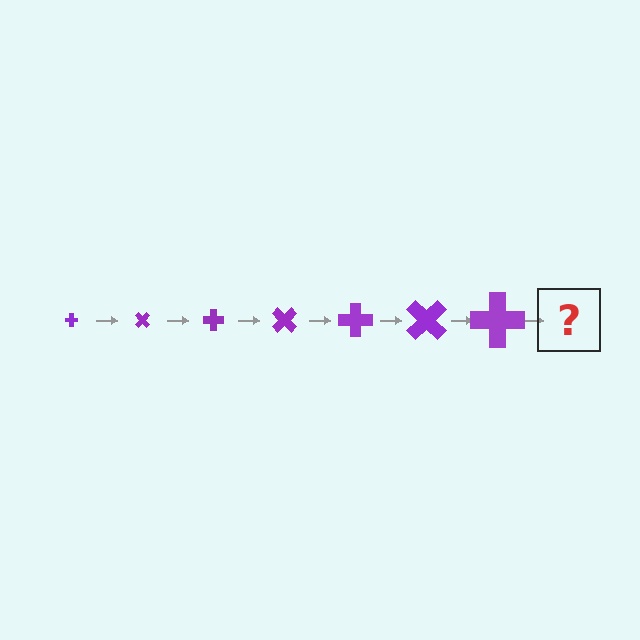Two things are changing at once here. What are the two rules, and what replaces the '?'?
The two rules are that the cross grows larger each step and it rotates 45 degrees each step. The '?' should be a cross, larger than the previous one and rotated 315 degrees from the start.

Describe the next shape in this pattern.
It should be a cross, larger than the previous one and rotated 315 degrees from the start.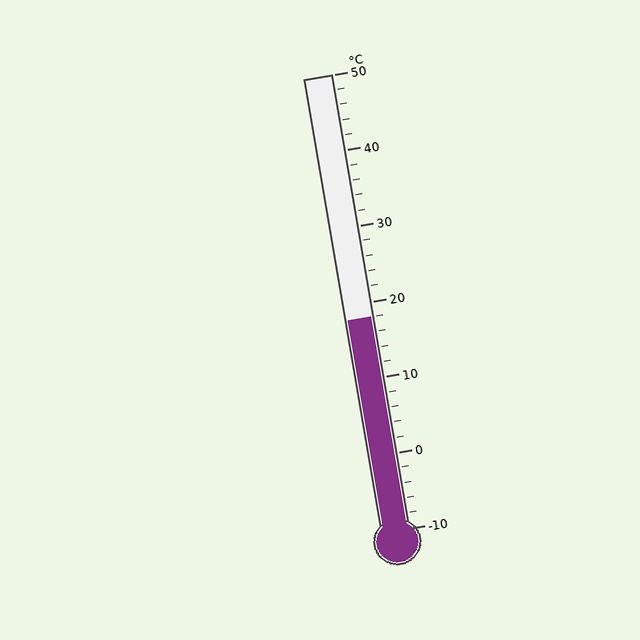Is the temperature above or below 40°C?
The temperature is below 40°C.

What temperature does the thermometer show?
The thermometer shows approximately 18°C.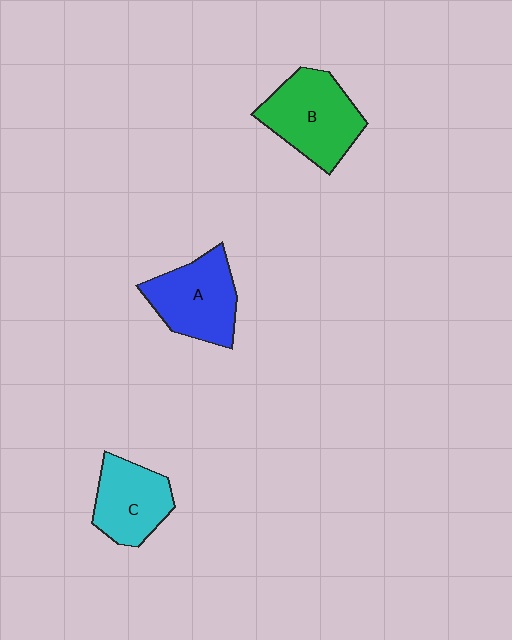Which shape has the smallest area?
Shape C (cyan).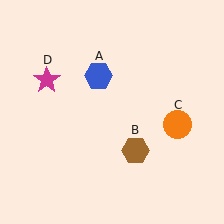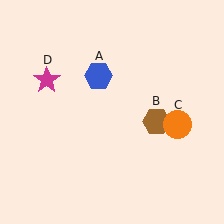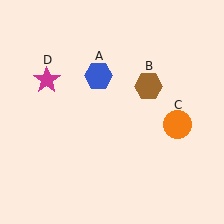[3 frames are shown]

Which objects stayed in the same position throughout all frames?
Blue hexagon (object A) and orange circle (object C) and magenta star (object D) remained stationary.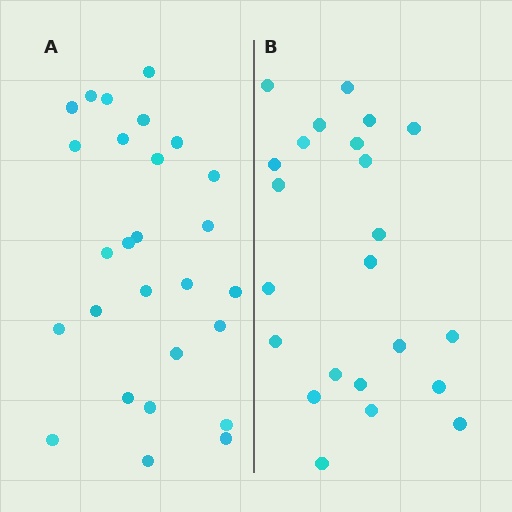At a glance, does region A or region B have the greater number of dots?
Region A (the left region) has more dots.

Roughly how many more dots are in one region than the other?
Region A has about 4 more dots than region B.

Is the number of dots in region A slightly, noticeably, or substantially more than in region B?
Region A has only slightly more — the two regions are fairly close. The ratio is roughly 1.2 to 1.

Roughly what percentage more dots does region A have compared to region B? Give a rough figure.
About 15% more.